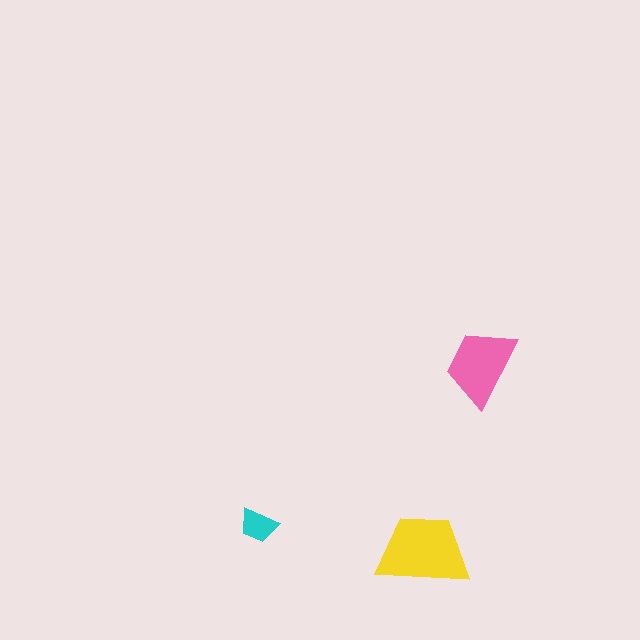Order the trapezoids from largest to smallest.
the yellow one, the pink one, the cyan one.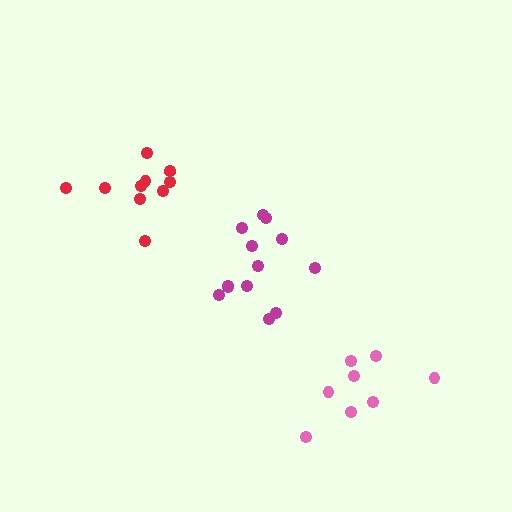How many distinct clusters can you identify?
There are 3 distinct clusters.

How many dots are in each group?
Group 1: 13 dots, Group 2: 8 dots, Group 3: 11 dots (32 total).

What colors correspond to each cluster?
The clusters are colored: magenta, pink, red.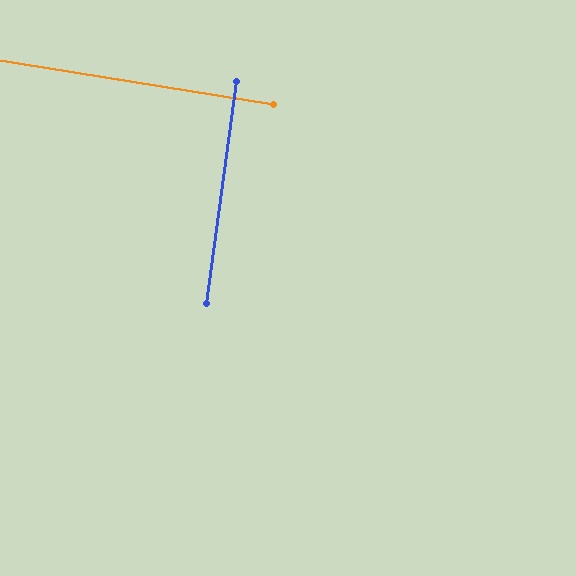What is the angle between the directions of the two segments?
Approximately 89 degrees.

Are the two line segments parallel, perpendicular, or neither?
Perpendicular — they meet at approximately 89°.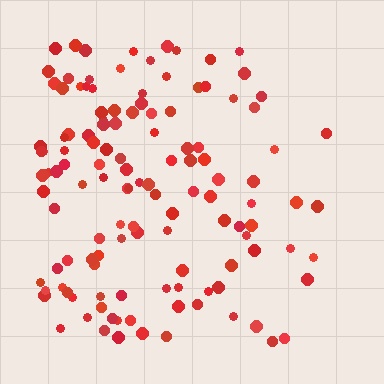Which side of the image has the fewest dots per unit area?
The right.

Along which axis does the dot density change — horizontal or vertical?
Horizontal.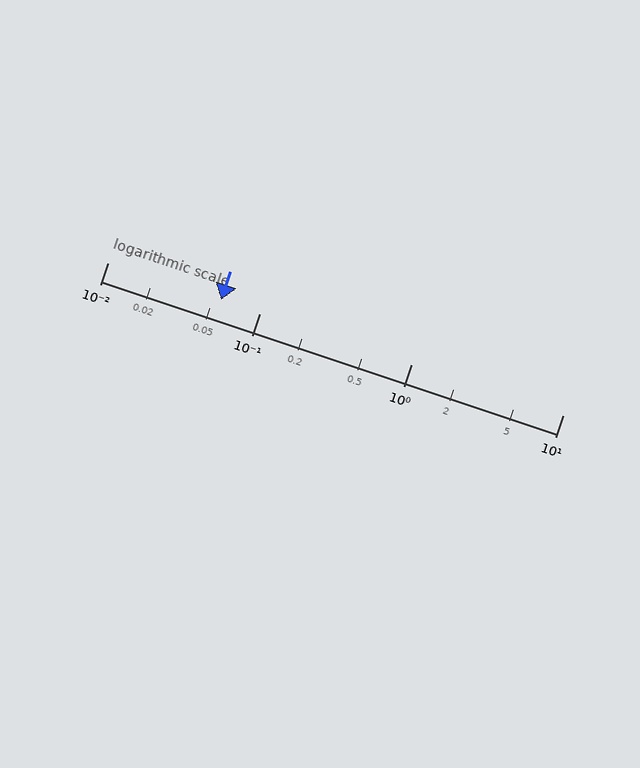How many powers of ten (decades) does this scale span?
The scale spans 3 decades, from 0.01 to 10.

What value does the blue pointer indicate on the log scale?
The pointer indicates approximately 0.056.